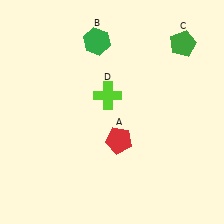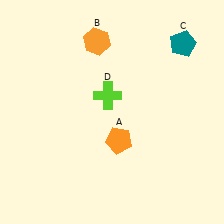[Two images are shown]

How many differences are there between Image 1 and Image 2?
There are 3 differences between the two images.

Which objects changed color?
A changed from red to orange. B changed from green to orange. C changed from green to teal.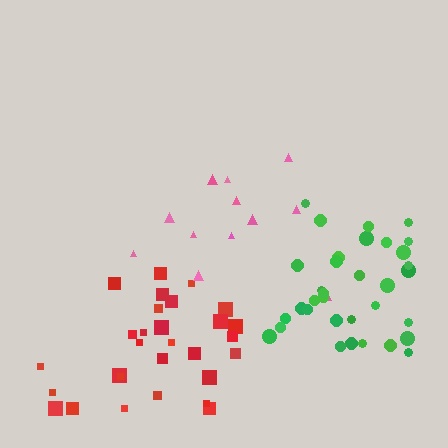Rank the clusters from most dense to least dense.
green, red, pink.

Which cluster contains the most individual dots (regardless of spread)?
Green (34).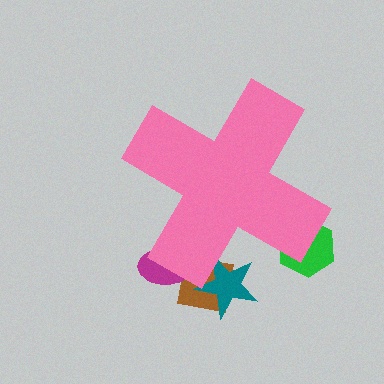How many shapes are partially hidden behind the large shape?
4 shapes are partially hidden.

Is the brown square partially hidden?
Yes, the brown square is partially hidden behind the pink cross.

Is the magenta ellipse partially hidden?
Yes, the magenta ellipse is partially hidden behind the pink cross.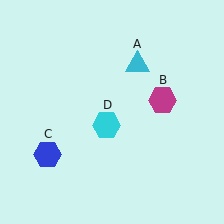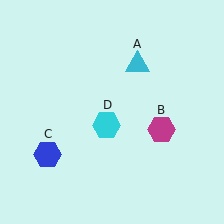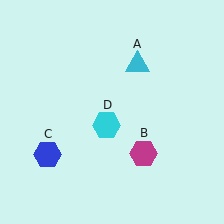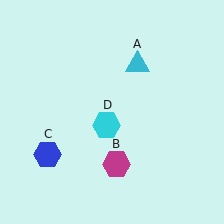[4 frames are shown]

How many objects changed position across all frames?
1 object changed position: magenta hexagon (object B).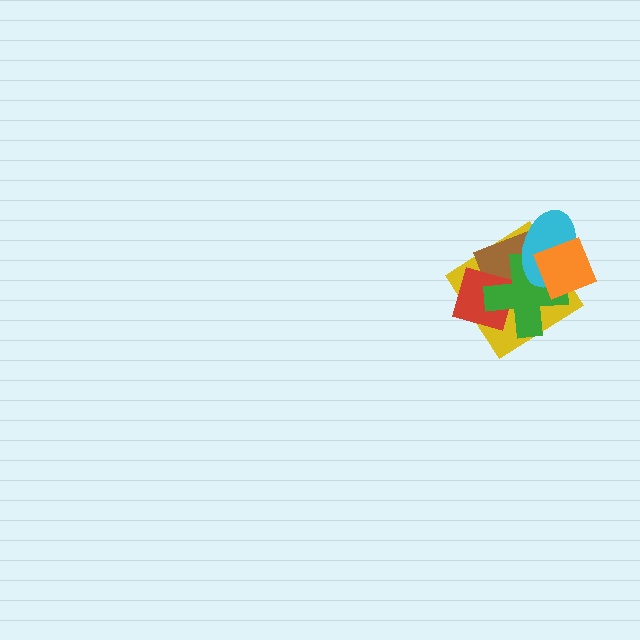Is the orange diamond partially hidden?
No, no other shape covers it.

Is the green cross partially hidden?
Yes, it is partially covered by another shape.